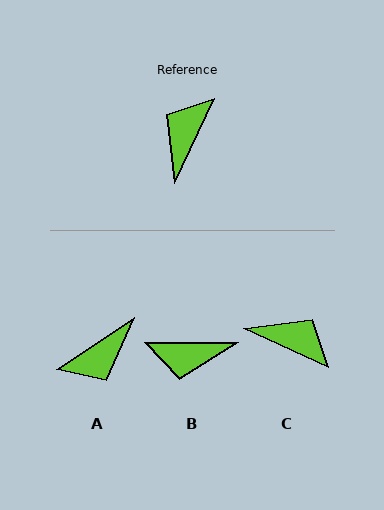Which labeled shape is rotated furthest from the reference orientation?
A, about 149 degrees away.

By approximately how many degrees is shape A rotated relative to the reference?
Approximately 149 degrees counter-clockwise.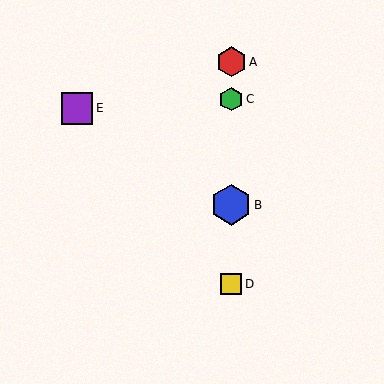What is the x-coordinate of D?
Object D is at x≈231.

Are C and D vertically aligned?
Yes, both are at x≈231.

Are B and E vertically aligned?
No, B is at x≈231 and E is at x≈77.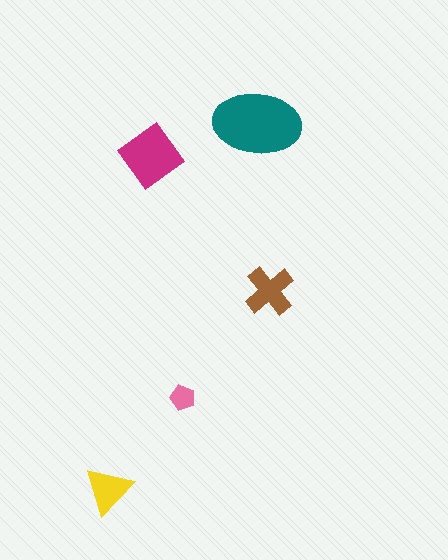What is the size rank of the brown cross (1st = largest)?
3rd.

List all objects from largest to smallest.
The teal ellipse, the magenta diamond, the brown cross, the yellow triangle, the pink pentagon.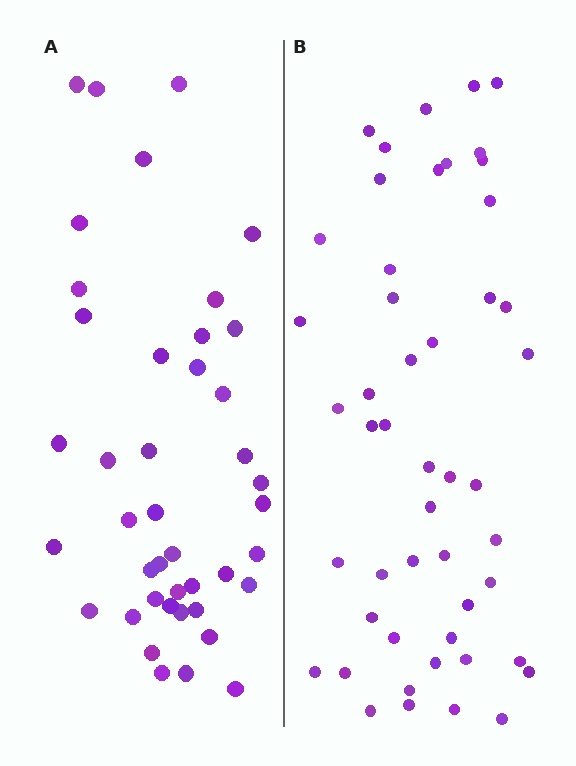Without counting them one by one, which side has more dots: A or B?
Region B (the right region) has more dots.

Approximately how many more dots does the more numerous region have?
Region B has roughly 8 or so more dots than region A.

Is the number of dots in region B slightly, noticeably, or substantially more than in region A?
Region B has only slightly more — the two regions are fairly close. The ratio is roughly 1.2 to 1.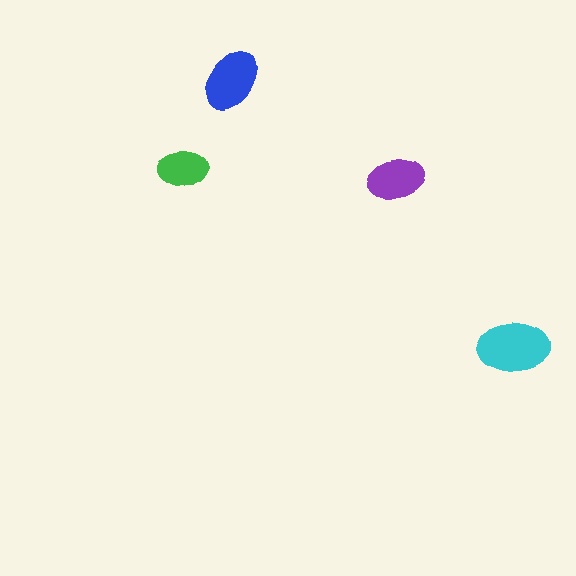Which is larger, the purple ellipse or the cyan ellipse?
The cyan one.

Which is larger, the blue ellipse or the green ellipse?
The blue one.